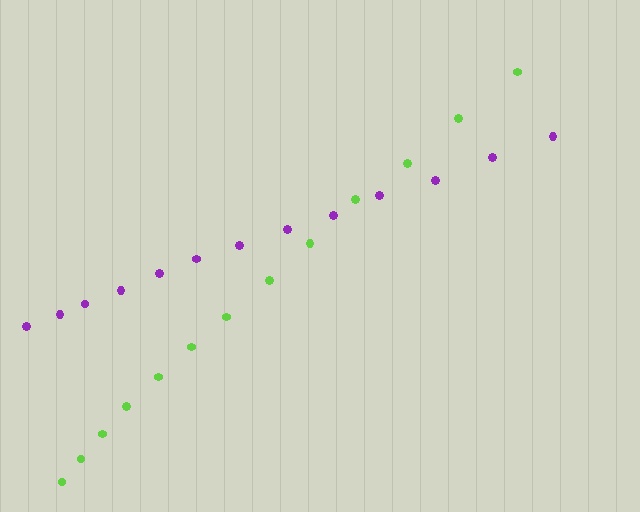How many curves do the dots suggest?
There are 2 distinct paths.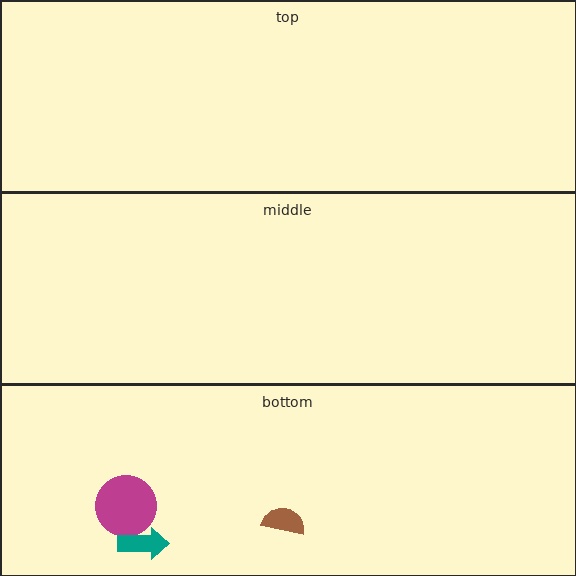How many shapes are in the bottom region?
3.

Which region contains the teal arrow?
The bottom region.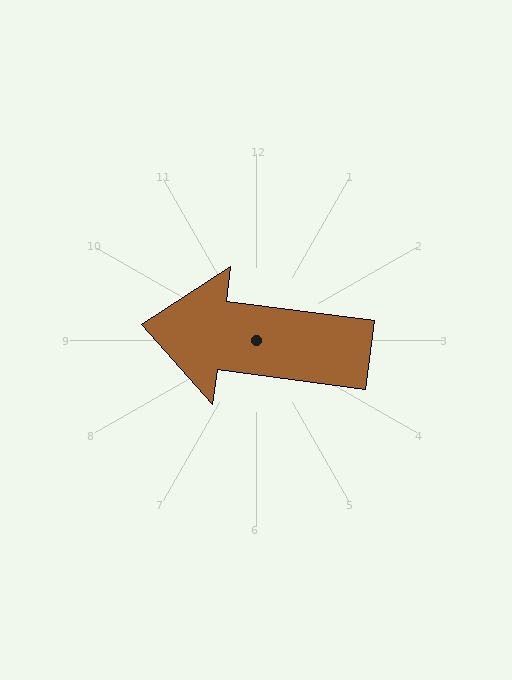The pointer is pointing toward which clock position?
Roughly 9 o'clock.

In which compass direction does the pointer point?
West.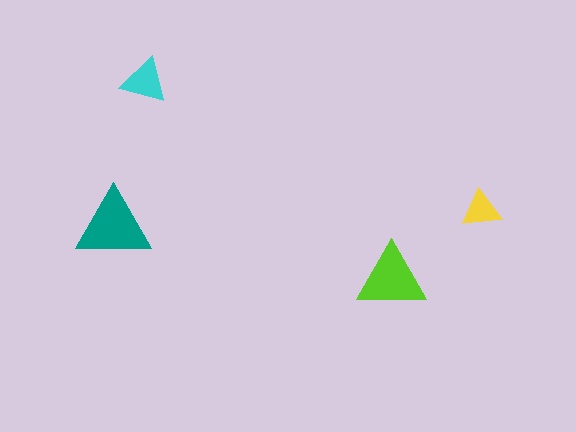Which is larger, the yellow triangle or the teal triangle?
The teal one.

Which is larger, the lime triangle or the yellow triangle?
The lime one.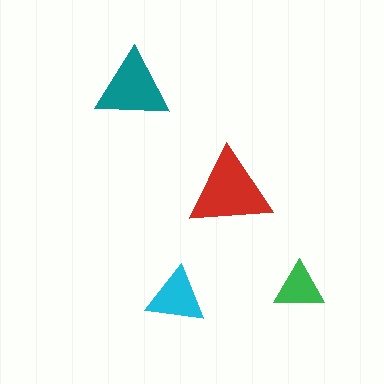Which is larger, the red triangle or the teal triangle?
The red one.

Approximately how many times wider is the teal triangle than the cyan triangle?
About 1.5 times wider.